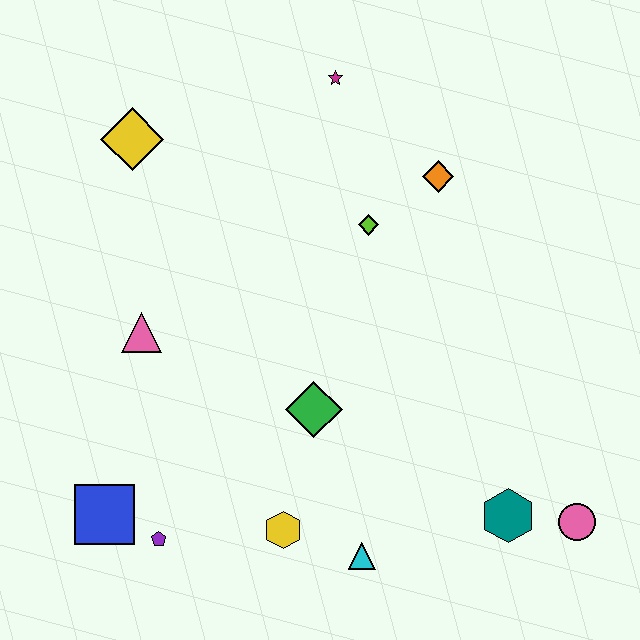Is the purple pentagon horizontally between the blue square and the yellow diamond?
No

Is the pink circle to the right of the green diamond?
Yes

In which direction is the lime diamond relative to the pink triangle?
The lime diamond is to the right of the pink triangle.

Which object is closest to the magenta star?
The orange diamond is closest to the magenta star.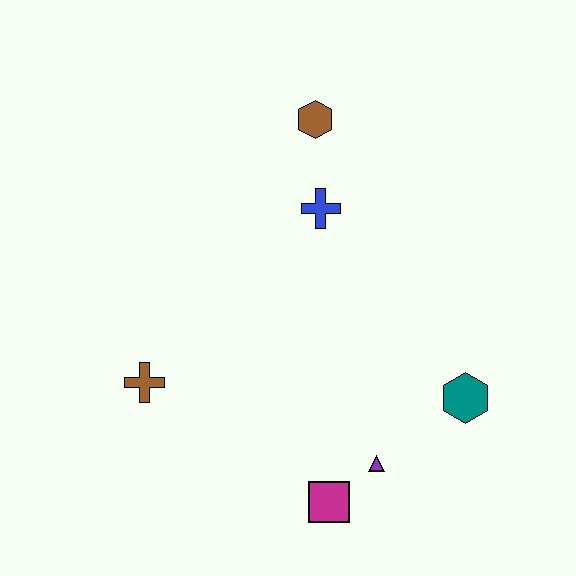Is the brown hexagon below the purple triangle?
No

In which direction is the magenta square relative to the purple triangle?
The magenta square is to the left of the purple triangle.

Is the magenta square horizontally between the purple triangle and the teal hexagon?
No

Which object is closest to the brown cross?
The magenta square is closest to the brown cross.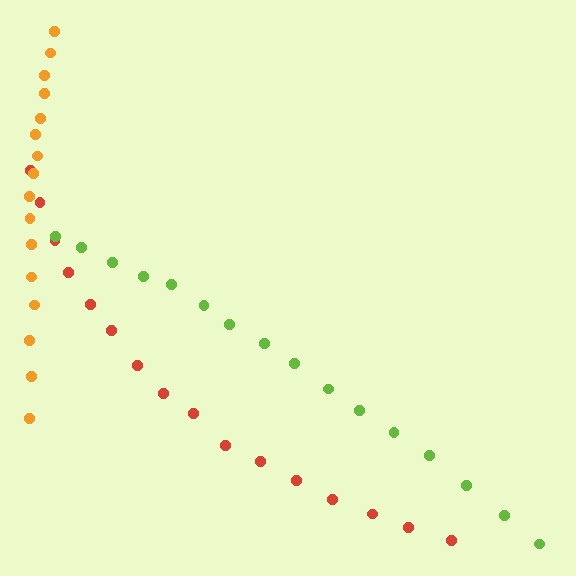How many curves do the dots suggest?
There are 3 distinct paths.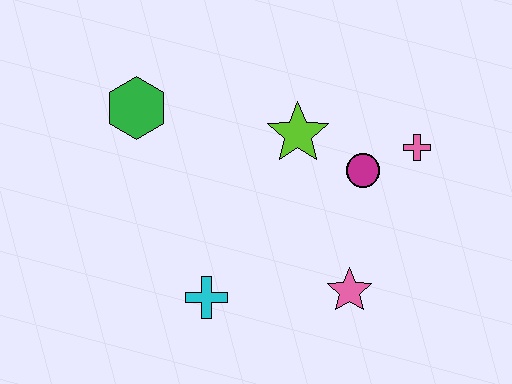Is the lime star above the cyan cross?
Yes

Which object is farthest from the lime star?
The cyan cross is farthest from the lime star.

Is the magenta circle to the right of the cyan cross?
Yes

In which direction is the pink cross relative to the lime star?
The pink cross is to the right of the lime star.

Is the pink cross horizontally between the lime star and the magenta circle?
No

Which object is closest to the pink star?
The magenta circle is closest to the pink star.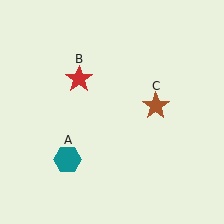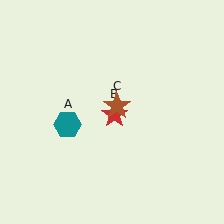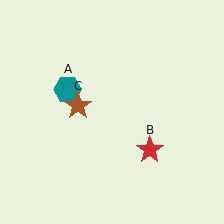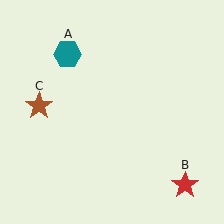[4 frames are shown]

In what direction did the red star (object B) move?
The red star (object B) moved down and to the right.